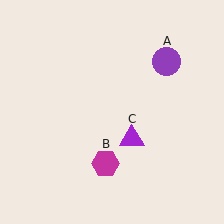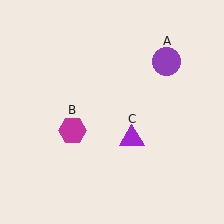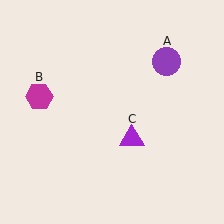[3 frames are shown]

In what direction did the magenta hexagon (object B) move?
The magenta hexagon (object B) moved up and to the left.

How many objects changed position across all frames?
1 object changed position: magenta hexagon (object B).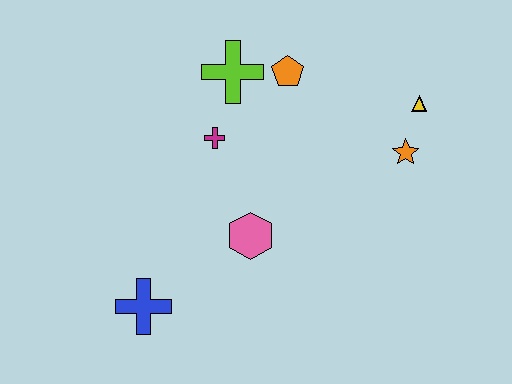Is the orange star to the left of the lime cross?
No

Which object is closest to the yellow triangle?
The orange star is closest to the yellow triangle.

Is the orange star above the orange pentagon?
No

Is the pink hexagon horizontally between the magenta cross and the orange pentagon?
Yes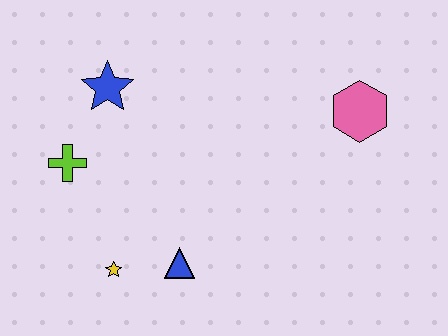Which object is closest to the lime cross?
The blue star is closest to the lime cross.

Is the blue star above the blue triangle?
Yes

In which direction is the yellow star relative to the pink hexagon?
The yellow star is to the left of the pink hexagon.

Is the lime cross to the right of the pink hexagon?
No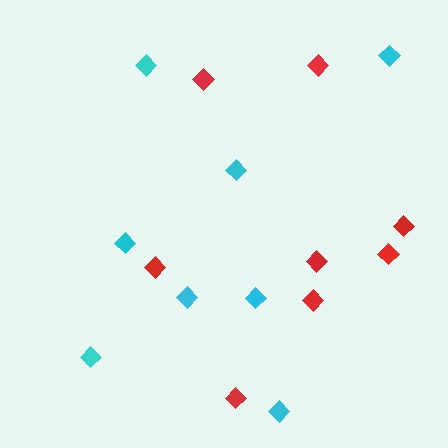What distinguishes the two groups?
There are 2 groups: one group of cyan diamonds (8) and one group of red diamonds (8).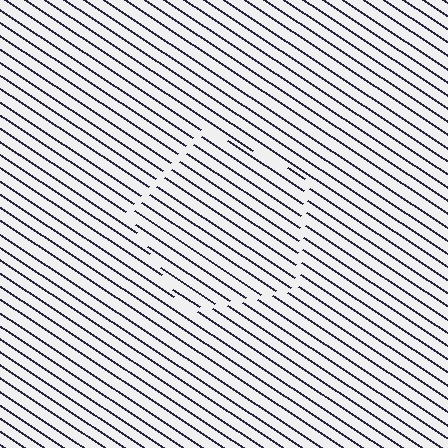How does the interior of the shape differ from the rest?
The interior of the shape contains the same grating, shifted by half a period — the contour is defined by the phase discontinuity where line-ends from the inner and outer gratings abut.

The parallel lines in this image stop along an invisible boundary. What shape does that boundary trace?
An illusory pentagon. The interior of the shape contains the same grating, shifted by half a period — the contour is defined by the phase discontinuity where line-ends from the inner and outer gratings abut.